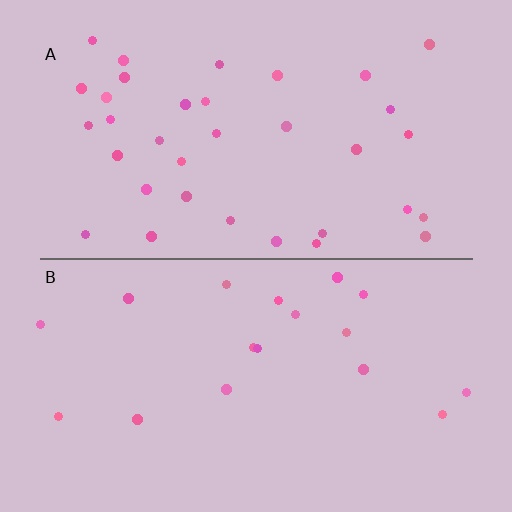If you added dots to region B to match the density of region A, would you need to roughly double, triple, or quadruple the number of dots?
Approximately double.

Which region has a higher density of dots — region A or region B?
A (the top).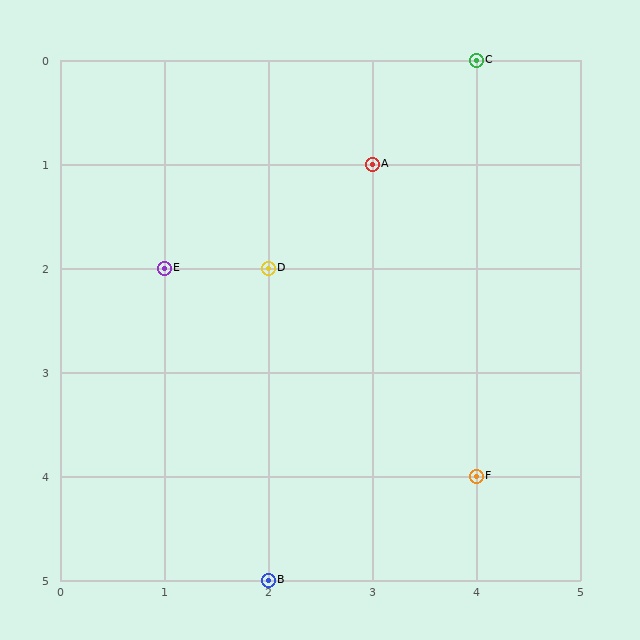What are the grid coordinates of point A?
Point A is at grid coordinates (3, 1).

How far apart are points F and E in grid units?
Points F and E are 3 columns and 2 rows apart (about 3.6 grid units diagonally).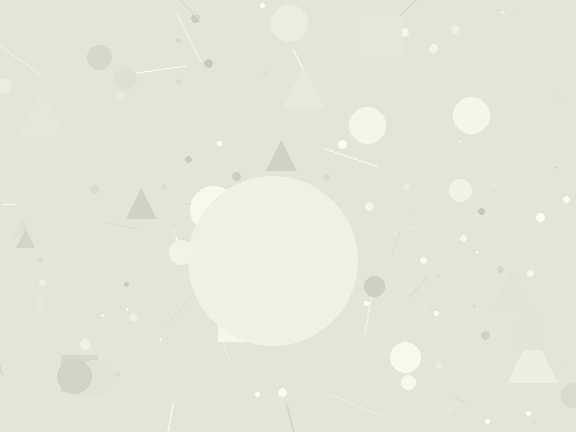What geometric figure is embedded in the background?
A circle is embedded in the background.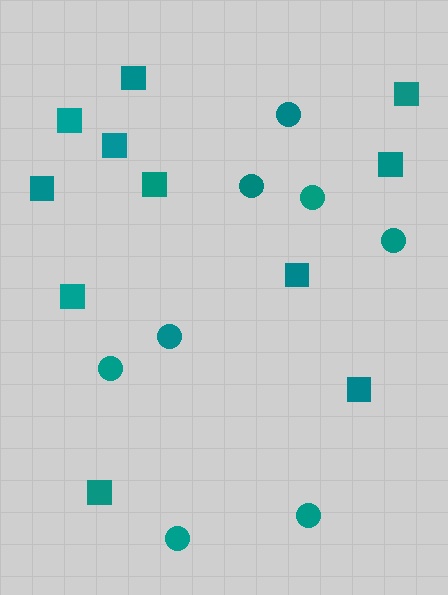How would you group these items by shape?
There are 2 groups: one group of squares (11) and one group of circles (8).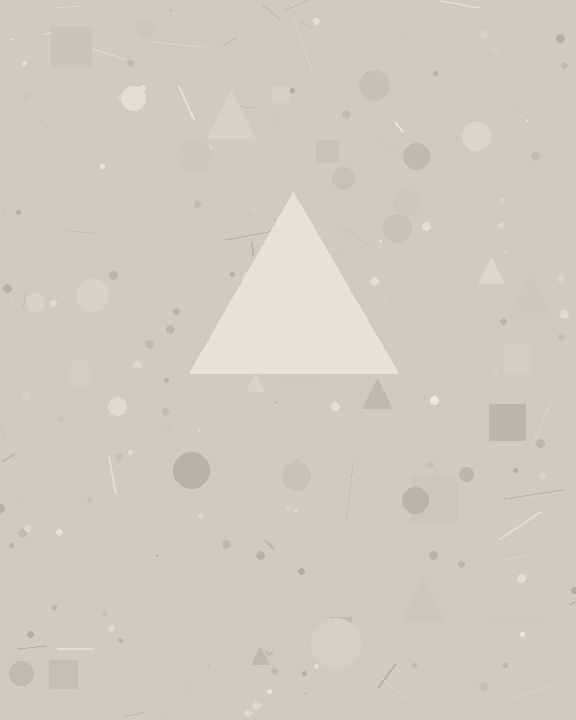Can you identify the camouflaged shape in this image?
The camouflaged shape is a triangle.